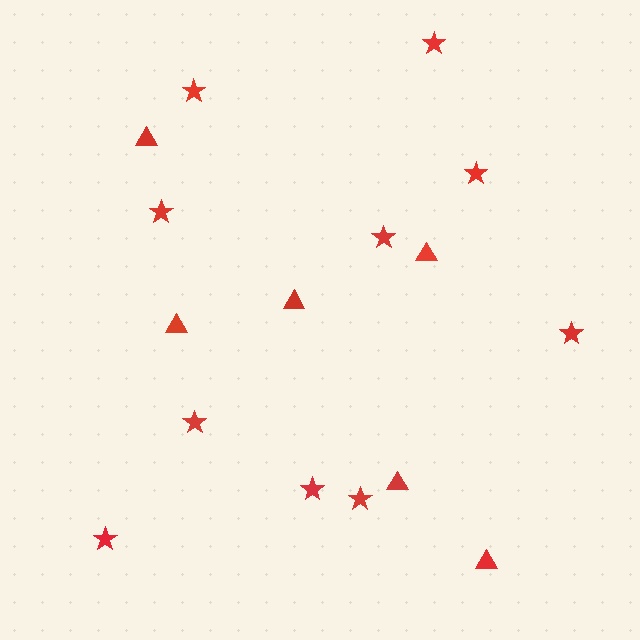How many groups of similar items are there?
There are 2 groups: one group of stars (10) and one group of triangles (6).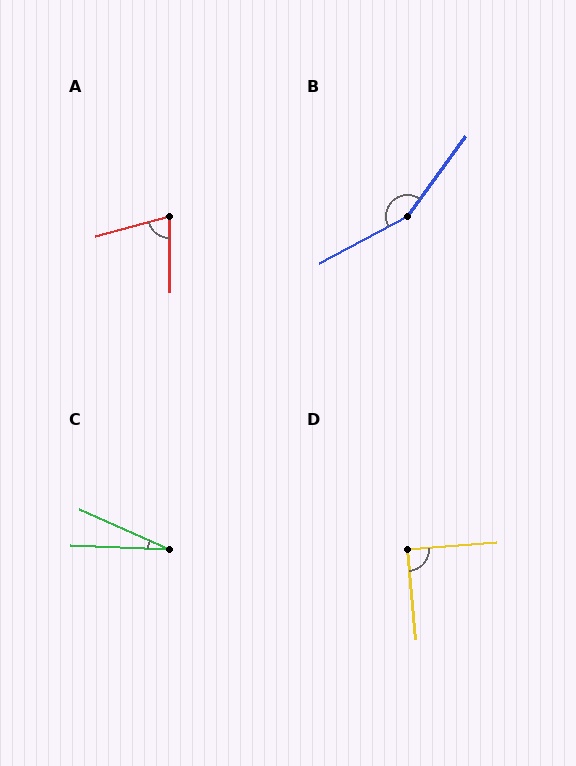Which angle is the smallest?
C, at approximately 21 degrees.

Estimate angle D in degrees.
Approximately 89 degrees.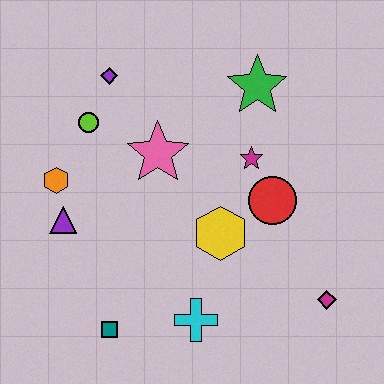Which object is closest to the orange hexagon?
The purple triangle is closest to the orange hexagon.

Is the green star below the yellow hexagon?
No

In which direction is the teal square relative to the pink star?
The teal square is below the pink star.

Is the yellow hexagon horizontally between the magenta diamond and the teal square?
Yes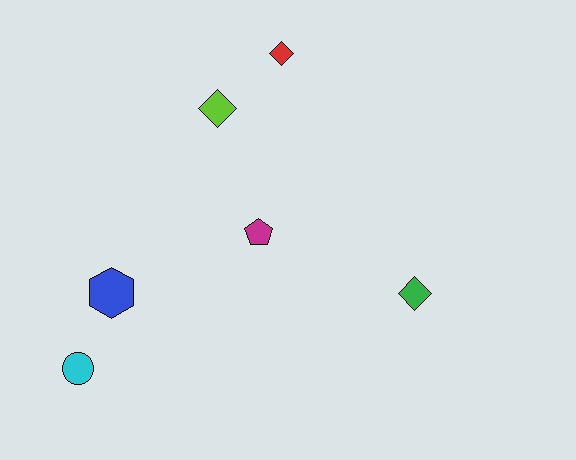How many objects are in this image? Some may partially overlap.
There are 6 objects.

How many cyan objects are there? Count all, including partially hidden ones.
There is 1 cyan object.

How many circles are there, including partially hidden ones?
There is 1 circle.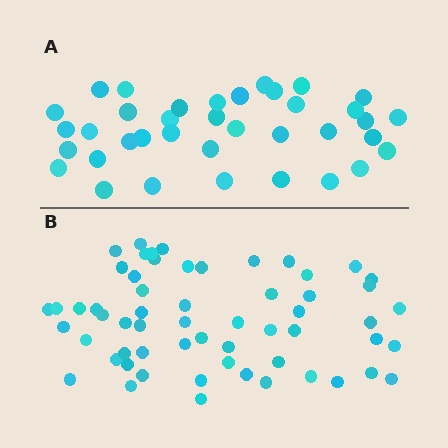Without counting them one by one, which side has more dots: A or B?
Region B (the bottom region) has more dots.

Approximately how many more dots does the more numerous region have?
Region B has approximately 20 more dots than region A.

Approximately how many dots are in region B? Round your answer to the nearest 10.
About 60 dots. (The exact count is 59, which rounds to 60.)